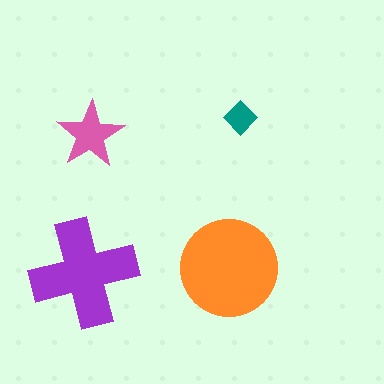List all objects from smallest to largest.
The teal diamond, the pink star, the purple cross, the orange circle.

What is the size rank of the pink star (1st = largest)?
3rd.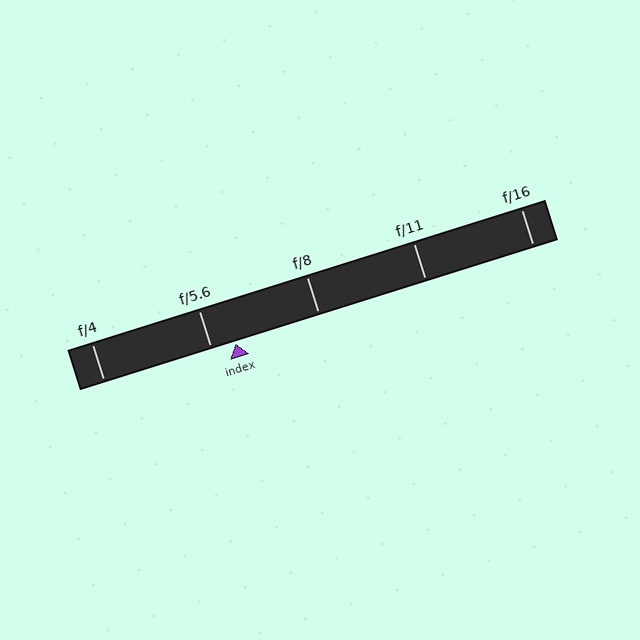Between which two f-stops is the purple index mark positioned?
The index mark is between f/5.6 and f/8.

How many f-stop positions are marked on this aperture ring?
There are 5 f-stop positions marked.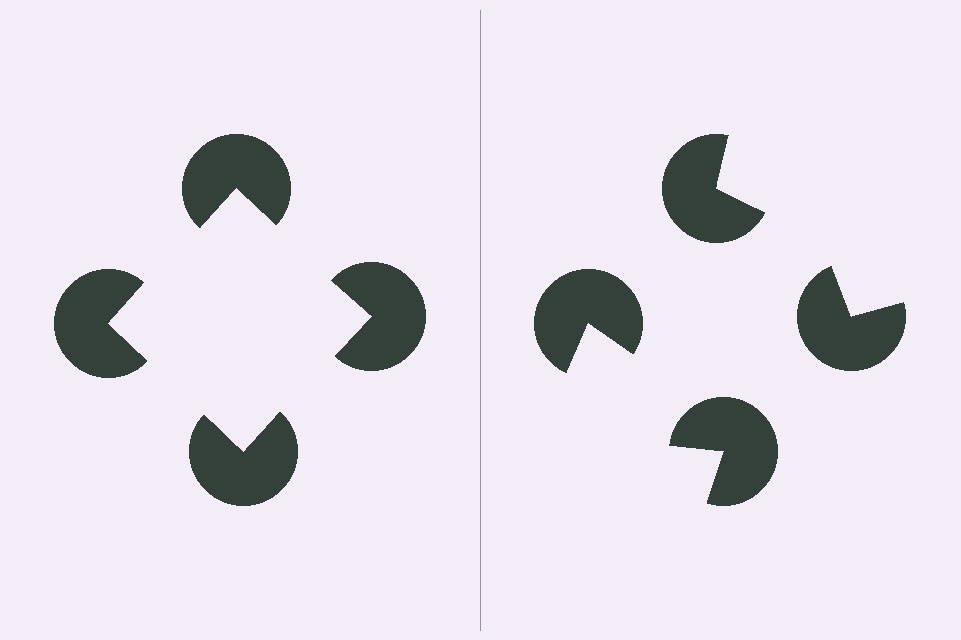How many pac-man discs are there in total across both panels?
8 — 4 on each side.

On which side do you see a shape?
An illusory square appears on the left side. On the right side the wedge cuts are rotated, so no coherent shape forms.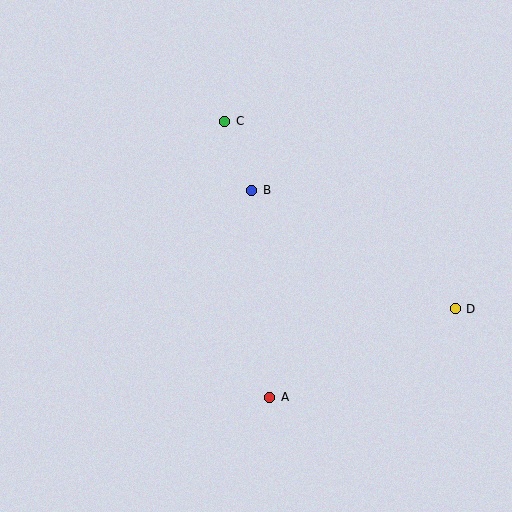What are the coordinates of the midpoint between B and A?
The midpoint between B and A is at (261, 294).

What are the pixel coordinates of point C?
Point C is at (225, 121).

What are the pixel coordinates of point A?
Point A is at (270, 397).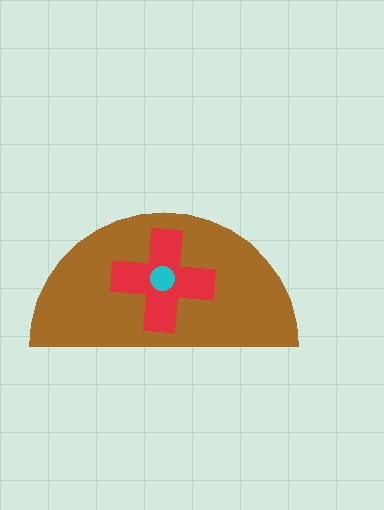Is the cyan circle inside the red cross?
Yes.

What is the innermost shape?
The cyan circle.